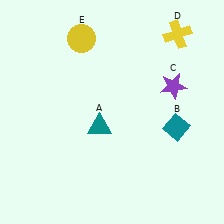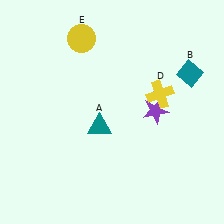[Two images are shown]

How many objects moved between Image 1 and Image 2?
3 objects moved between the two images.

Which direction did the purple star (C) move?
The purple star (C) moved down.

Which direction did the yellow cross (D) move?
The yellow cross (D) moved down.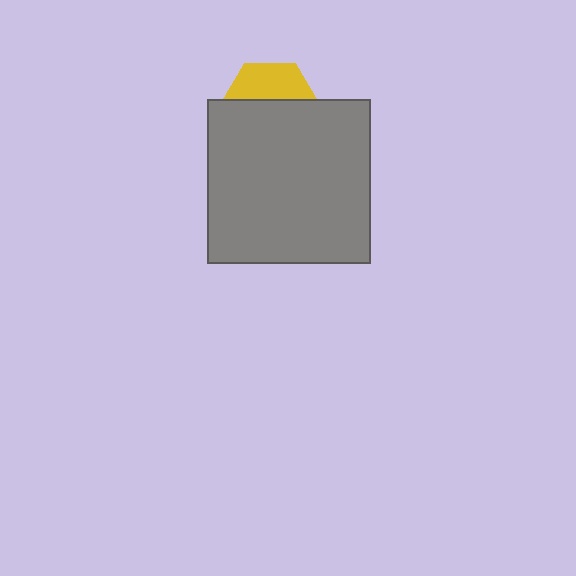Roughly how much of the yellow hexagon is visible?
A small part of it is visible (roughly 38%).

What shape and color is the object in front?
The object in front is a gray square.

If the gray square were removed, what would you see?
You would see the complete yellow hexagon.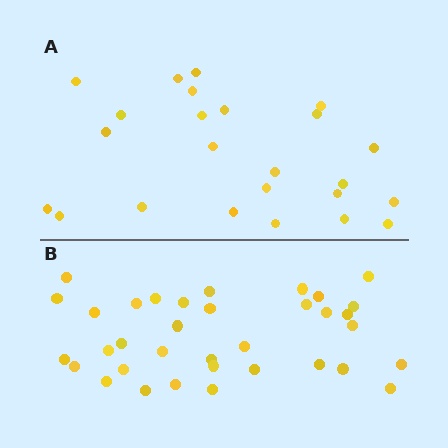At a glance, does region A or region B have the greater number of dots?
Region B (the bottom region) has more dots.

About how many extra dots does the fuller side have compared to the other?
Region B has roughly 12 or so more dots than region A.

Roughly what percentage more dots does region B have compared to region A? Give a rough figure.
About 45% more.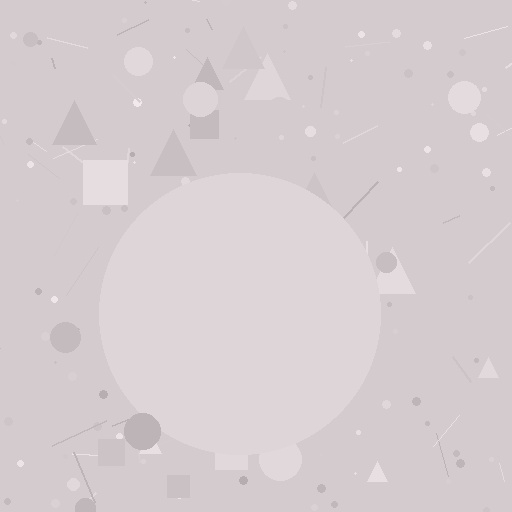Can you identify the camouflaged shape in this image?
The camouflaged shape is a circle.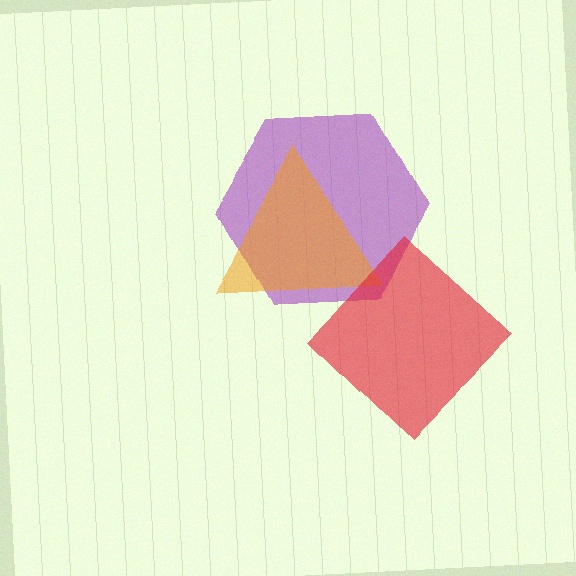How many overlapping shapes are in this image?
There are 3 overlapping shapes in the image.